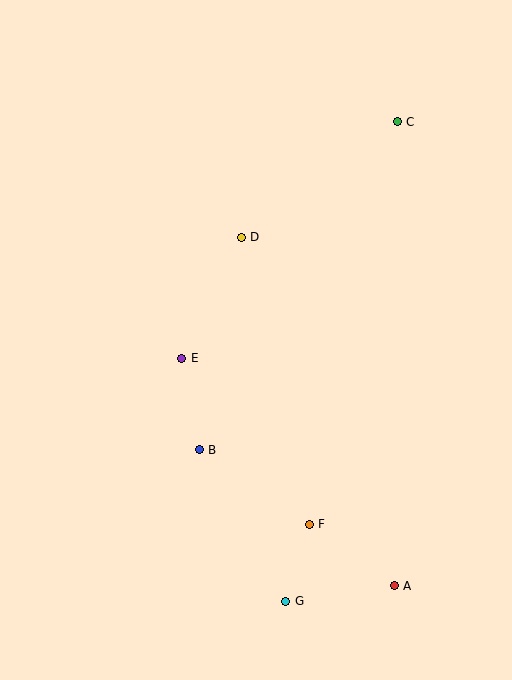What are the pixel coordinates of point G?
Point G is at (286, 601).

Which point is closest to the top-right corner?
Point C is closest to the top-right corner.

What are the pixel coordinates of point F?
Point F is at (309, 524).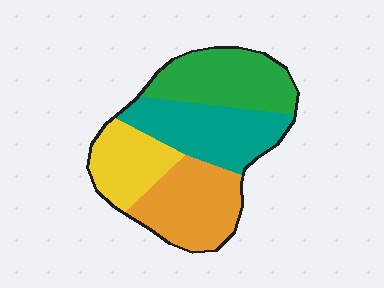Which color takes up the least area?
Yellow, at roughly 20%.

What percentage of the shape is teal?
Teal takes up about one quarter (1/4) of the shape.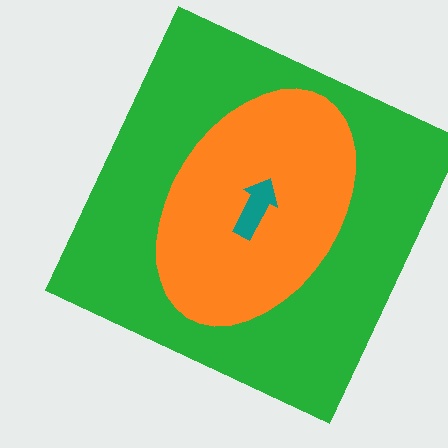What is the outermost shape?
The green square.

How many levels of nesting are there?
3.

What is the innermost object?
The teal arrow.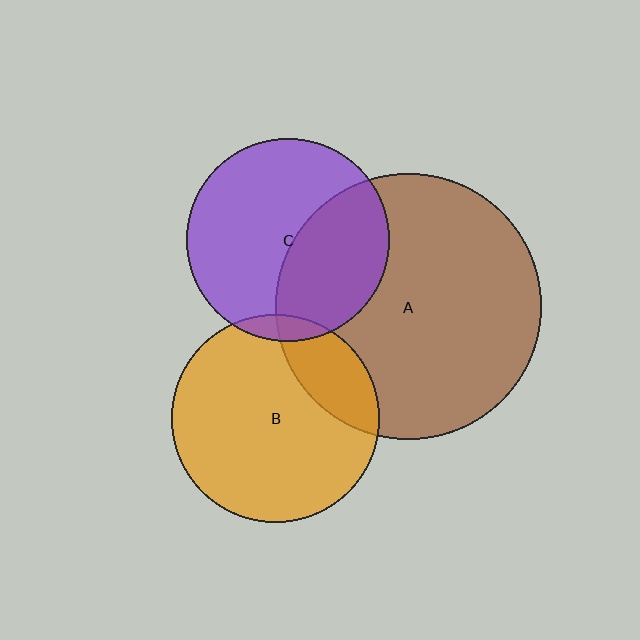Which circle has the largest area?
Circle A (brown).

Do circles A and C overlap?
Yes.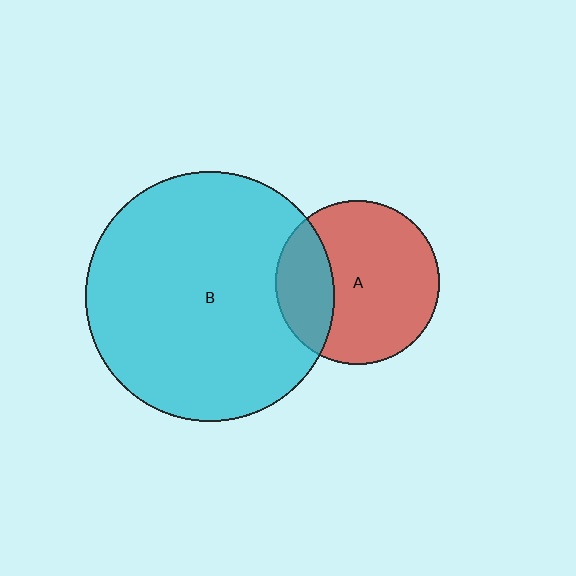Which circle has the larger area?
Circle B (cyan).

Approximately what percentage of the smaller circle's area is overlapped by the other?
Approximately 25%.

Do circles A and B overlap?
Yes.